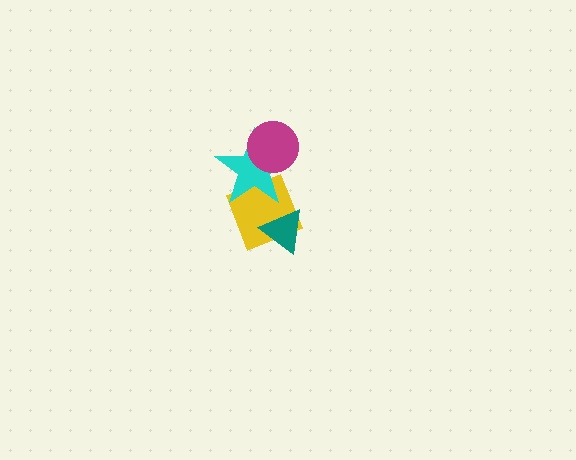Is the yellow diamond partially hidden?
Yes, it is partially covered by another shape.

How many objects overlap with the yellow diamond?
2 objects overlap with the yellow diamond.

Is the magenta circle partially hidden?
No, no other shape covers it.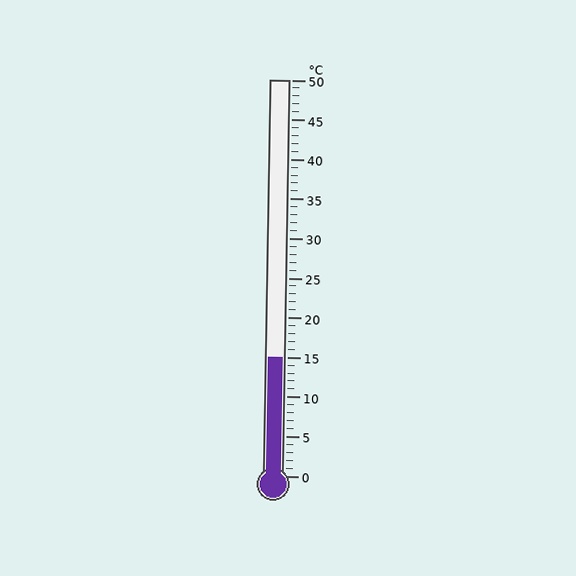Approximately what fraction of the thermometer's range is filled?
The thermometer is filled to approximately 30% of its range.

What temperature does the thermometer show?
The thermometer shows approximately 15°C.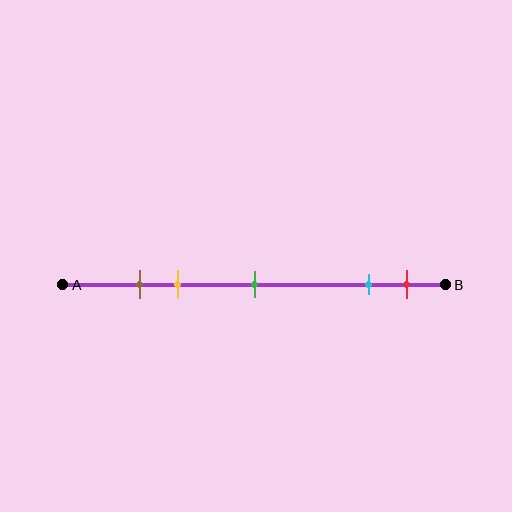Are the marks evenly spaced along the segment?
No, the marks are not evenly spaced.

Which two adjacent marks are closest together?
The brown and yellow marks are the closest adjacent pair.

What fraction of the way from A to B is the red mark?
The red mark is approximately 90% (0.9) of the way from A to B.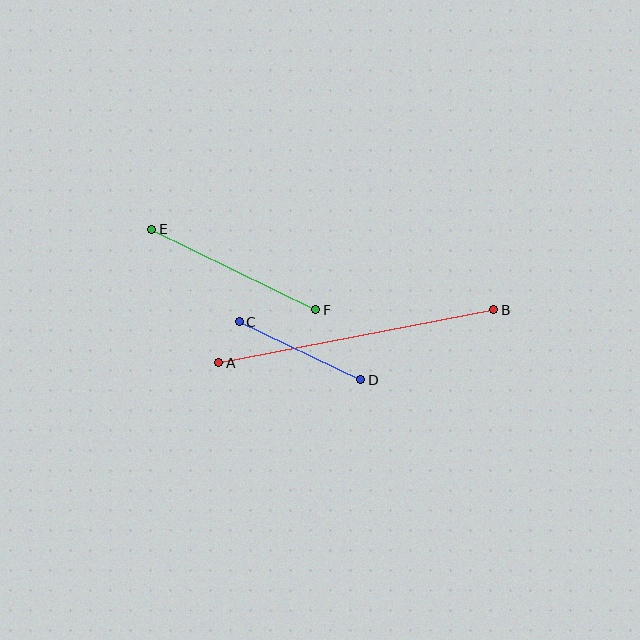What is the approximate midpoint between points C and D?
The midpoint is at approximately (300, 351) pixels.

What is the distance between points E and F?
The distance is approximately 183 pixels.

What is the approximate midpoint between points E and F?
The midpoint is at approximately (234, 269) pixels.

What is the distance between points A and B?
The distance is approximately 280 pixels.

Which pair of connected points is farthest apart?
Points A and B are farthest apart.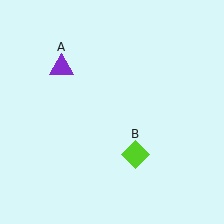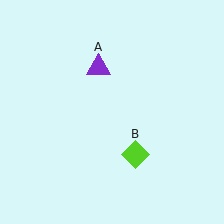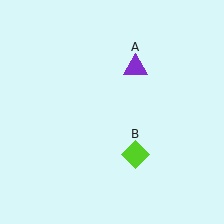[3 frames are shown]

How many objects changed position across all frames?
1 object changed position: purple triangle (object A).